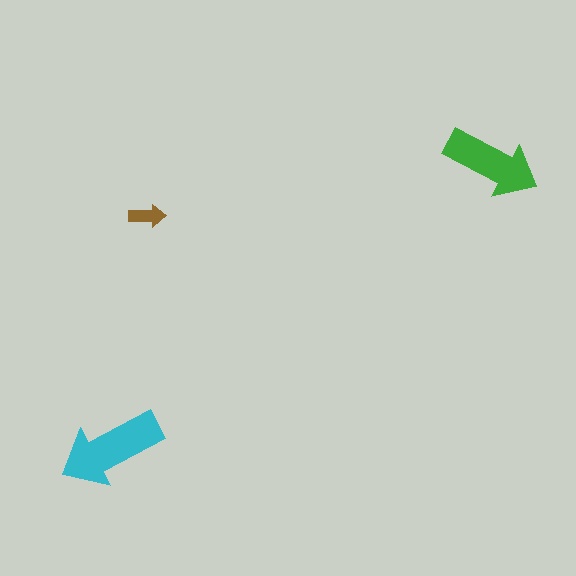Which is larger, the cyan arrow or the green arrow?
The cyan one.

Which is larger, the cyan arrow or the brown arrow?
The cyan one.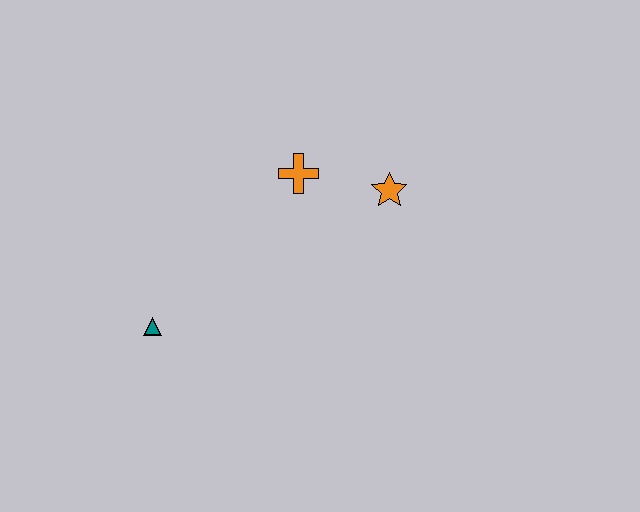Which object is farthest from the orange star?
The teal triangle is farthest from the orange star.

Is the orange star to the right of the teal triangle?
Yes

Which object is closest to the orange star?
The orange cross is closest to the orange star.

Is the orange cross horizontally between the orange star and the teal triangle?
Yes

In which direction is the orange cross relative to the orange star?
The orange cross is to the left of the orange star.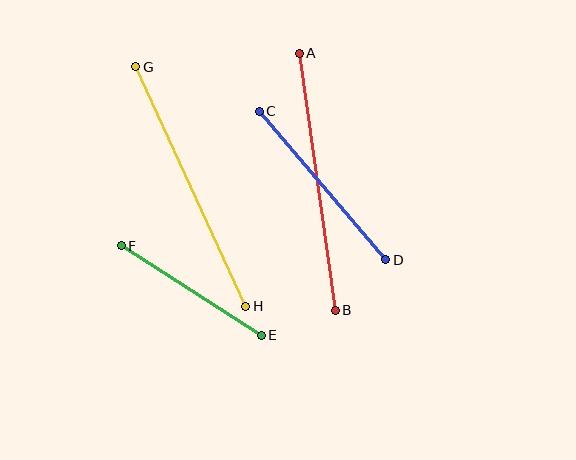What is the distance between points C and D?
The distance is approximately 195 pixels.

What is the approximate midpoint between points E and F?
The midpoint is at approximately (191, 291) pixels.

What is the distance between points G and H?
The distance is approximately 264 pixels.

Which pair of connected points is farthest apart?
Points G and H are farthest apart.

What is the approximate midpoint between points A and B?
The midpoint is at approximately (317, 182) pixels.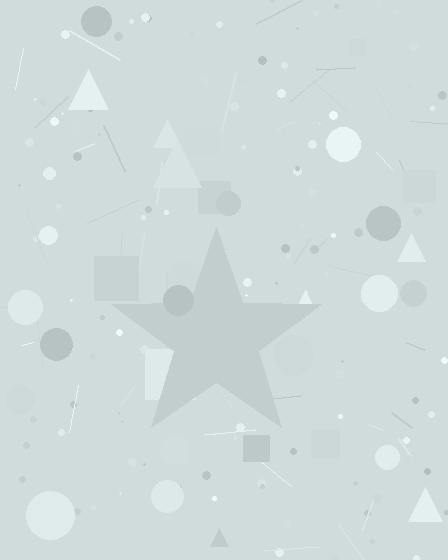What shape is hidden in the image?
A star is hidden in the image.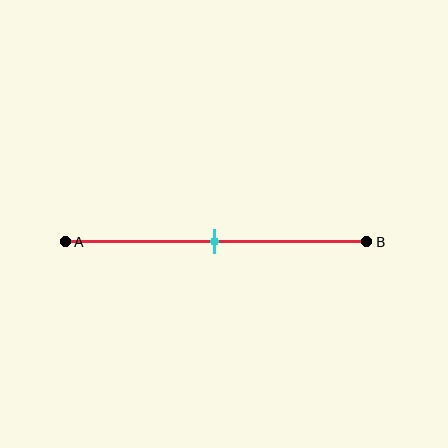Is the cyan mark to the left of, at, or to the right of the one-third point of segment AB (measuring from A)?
The cyan mark is to the right of the one-third point of segment AB.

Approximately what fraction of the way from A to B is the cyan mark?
The cyan mark is approximately 50% of the way from A to B.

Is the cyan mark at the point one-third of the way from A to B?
No, the mark is at about 50% from A, not at the 33% one-third point.